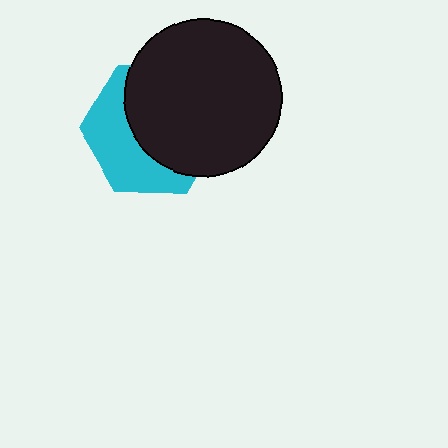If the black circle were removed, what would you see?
You would see the complete cyan hexagon.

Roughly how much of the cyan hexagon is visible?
A small part of it is visible (roughly 42%).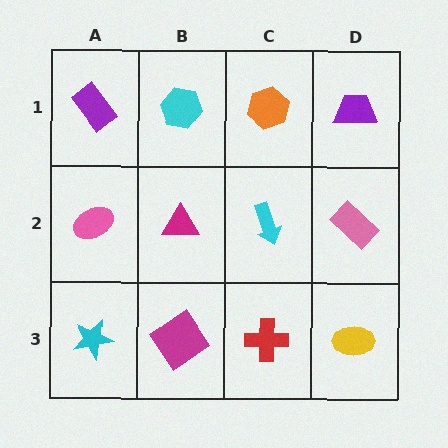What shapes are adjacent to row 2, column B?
A cyan hexagon (row 1, column B), a magenta diamond (row 3, column B), a pink ellipse (row 2, column A), a cyan arrow (row 2, column C).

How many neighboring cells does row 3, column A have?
2.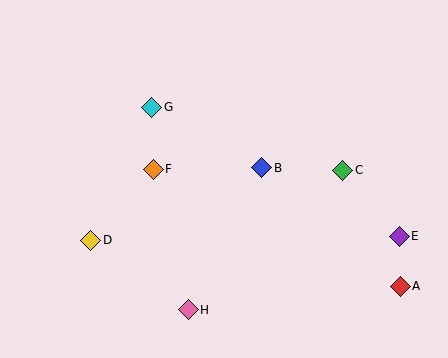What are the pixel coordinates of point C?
Point C is at (343, 170).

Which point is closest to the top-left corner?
Point G is closest to the top-left corner.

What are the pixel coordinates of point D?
Point D is at (91, 240).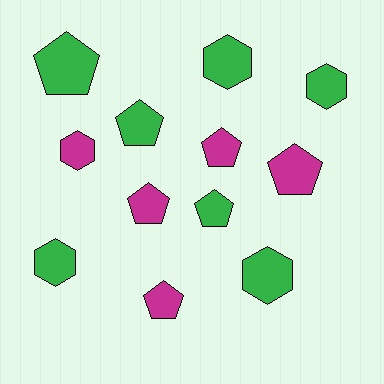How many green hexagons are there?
There are 4 green hexagons.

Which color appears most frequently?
Green, with 7 objects.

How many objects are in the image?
There are 12 objects.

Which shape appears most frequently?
Pentagon, with 7 objects.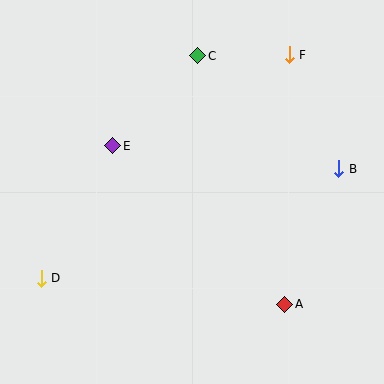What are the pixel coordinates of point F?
Point F is at (289, 55).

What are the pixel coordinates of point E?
Point E is at (113, 146).